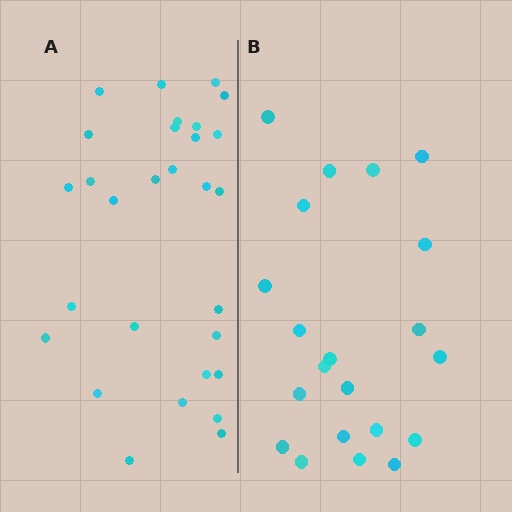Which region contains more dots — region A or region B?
Region A (the left region) has more dots.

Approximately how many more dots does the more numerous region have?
Region A has roughly 8 or so more dots than region B.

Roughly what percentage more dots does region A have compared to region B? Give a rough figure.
About 40% more.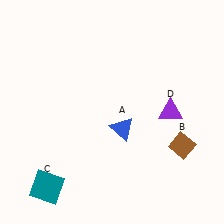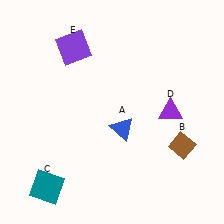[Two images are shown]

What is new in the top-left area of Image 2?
A purple square (E) was added in the top-left area of Image 2.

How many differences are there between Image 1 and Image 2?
There is 1 difference between the two images.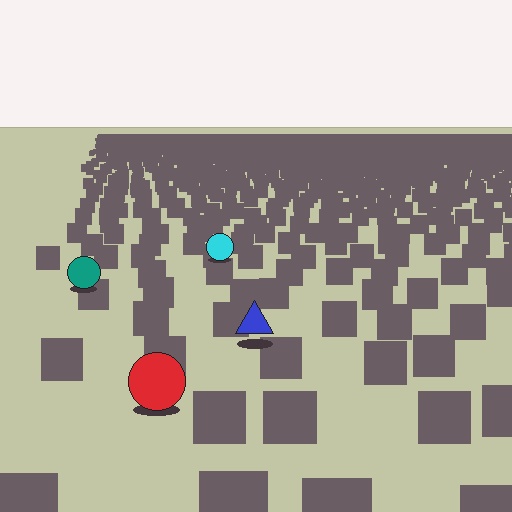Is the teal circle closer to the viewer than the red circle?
No. The red circle is closer — you can tell from the texture gradient: the ground texture is coarser near it.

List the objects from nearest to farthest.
From nearest to farthest: the red circle, the blue triangle, the teal circle, the cyan circle.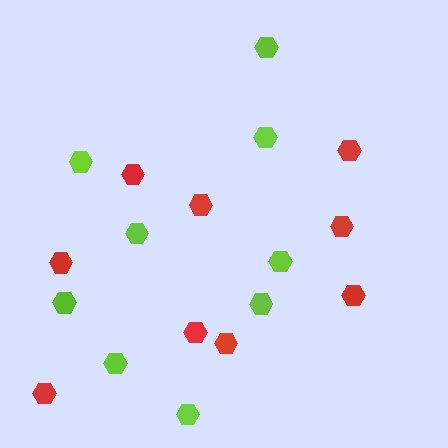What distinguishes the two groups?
There are 2 groups: one group of lime hexagons (9) and one group of red hexagons (9).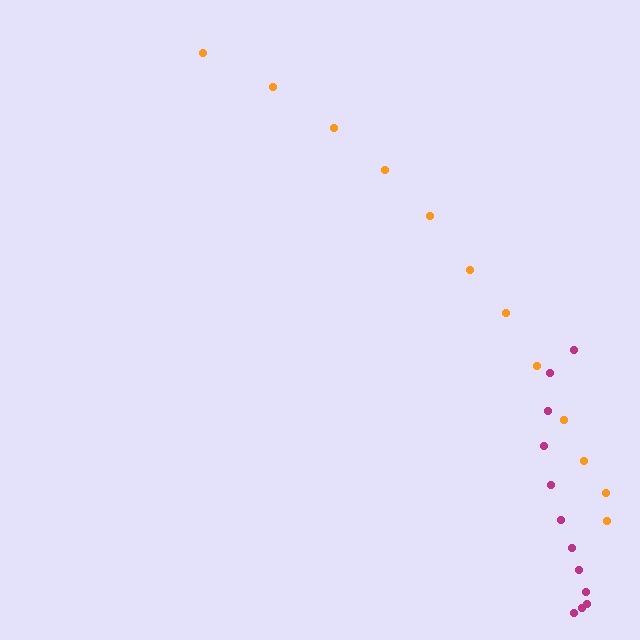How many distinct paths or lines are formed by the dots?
There are 2 distinct paths.